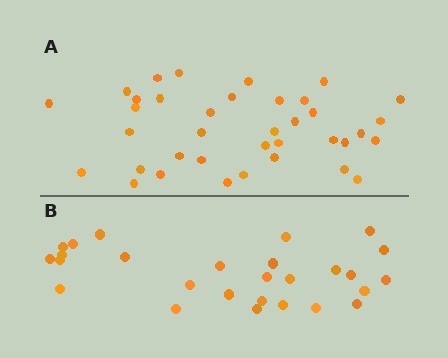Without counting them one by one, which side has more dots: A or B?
Region A (the top region) has more dots.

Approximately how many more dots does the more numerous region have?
Region A has roughly 10 or so more dots than region B.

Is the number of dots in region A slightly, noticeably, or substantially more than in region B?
Region A has noticeably more, but not dramatically so. The ratio is roughly 1.4 to 1.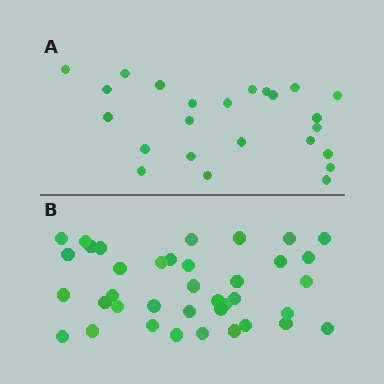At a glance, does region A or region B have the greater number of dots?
Region B (the bottom region) has more dots.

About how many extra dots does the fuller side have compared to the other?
Region B has approximately 15 more dots than region A.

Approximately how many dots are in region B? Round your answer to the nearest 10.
About 40 dots. (The exact count is 38, which rounds to 40.)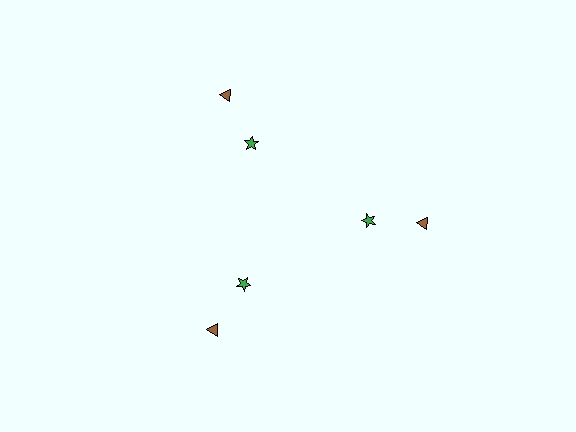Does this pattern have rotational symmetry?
Yes, this pattern has 3-fold rotational symmetry. It looks the same after rotating 120 degrees around the center.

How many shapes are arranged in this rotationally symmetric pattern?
There are 6 shapes, arranged in 3 groups of 2.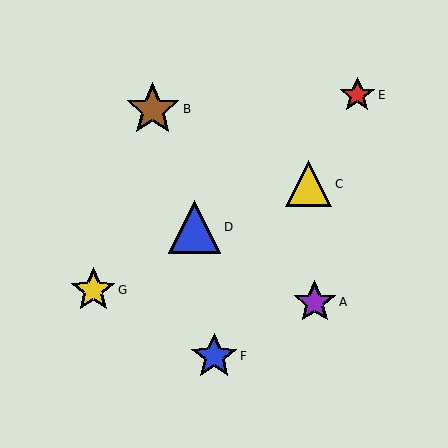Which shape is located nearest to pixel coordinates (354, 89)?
The red star (labeled E) at (357, 95) is nearest to that location.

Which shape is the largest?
The brown star (labeled B) is the largest.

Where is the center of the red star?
The center of the red star is at (357, 95).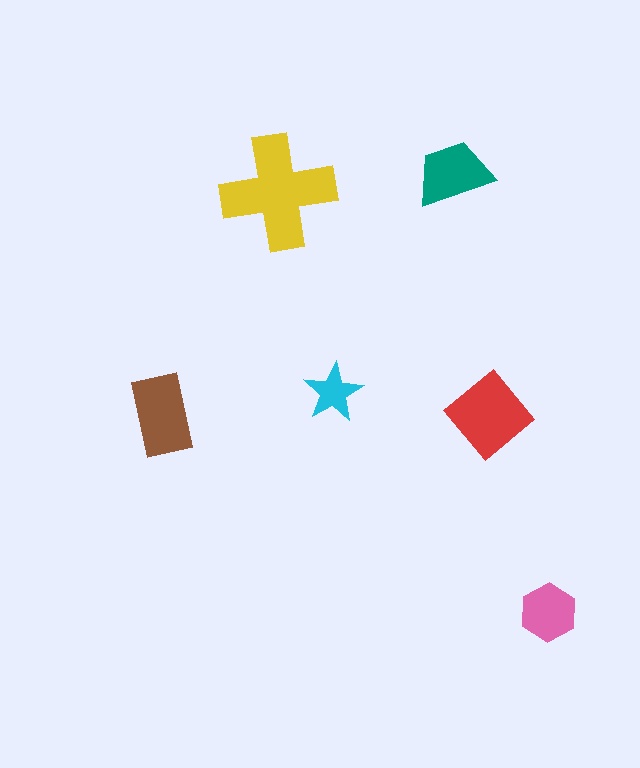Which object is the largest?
The yellow cross.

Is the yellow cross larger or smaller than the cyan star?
Larger.